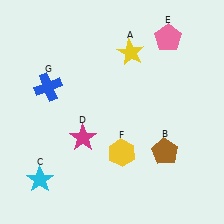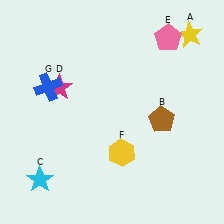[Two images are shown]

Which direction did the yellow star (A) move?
The yellow star (A) moved right.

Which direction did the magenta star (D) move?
The magenta star (D) moved up.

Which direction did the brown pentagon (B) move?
The brown pentagon (B) moved up.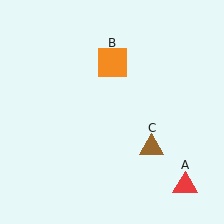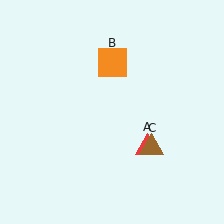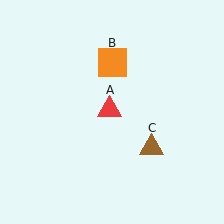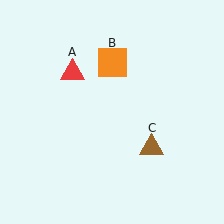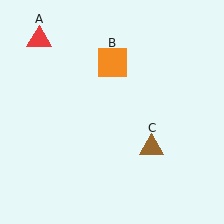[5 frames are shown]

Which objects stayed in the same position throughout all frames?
Orange square (object B) and brown triangle (object C) remained stationary.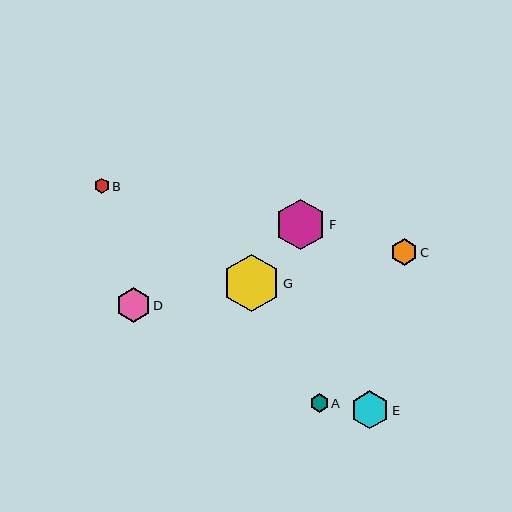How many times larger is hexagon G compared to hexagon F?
Hexagon G is approximately 1.1 times the size of hexagon F.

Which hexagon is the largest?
Hexagon G is the largest with a size of approximately 57 pixels.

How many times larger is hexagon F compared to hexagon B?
Hexagon F is approximately 3.3 times the size of hexagon B.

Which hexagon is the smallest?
Hexagon B is the smallest with a size of approximately 15 pixels.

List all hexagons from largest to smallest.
From largest to smallest: G, F, E, D, C, A, B.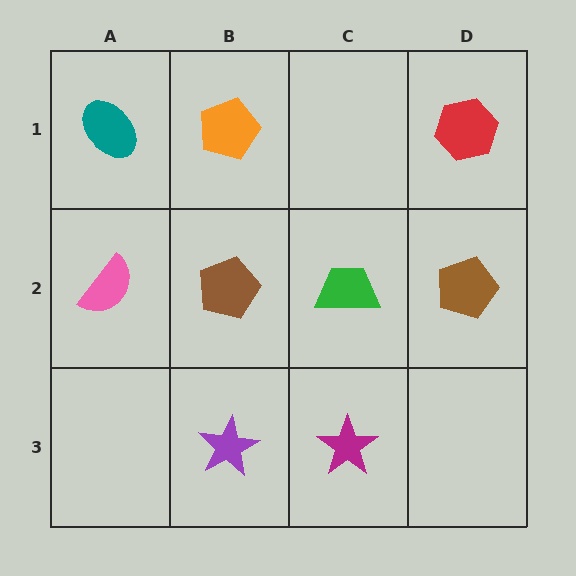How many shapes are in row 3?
2 shapes.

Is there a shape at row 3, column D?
No, that cell is empty.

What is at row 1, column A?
A teal ellipse.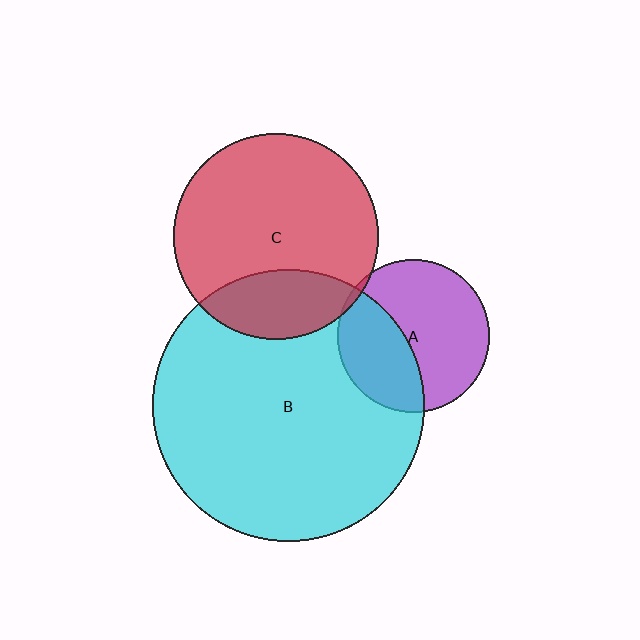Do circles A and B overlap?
Yes.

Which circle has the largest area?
Circle B (cyan).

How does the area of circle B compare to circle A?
Approximately 3.2 times.